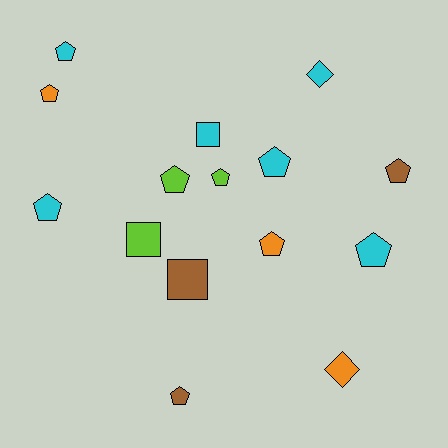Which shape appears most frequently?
Pentagon, with 10 objects.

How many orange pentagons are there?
There are 2 orange pentagons.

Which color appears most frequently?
Cyan, with 6 objects.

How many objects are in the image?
There are 15 objects.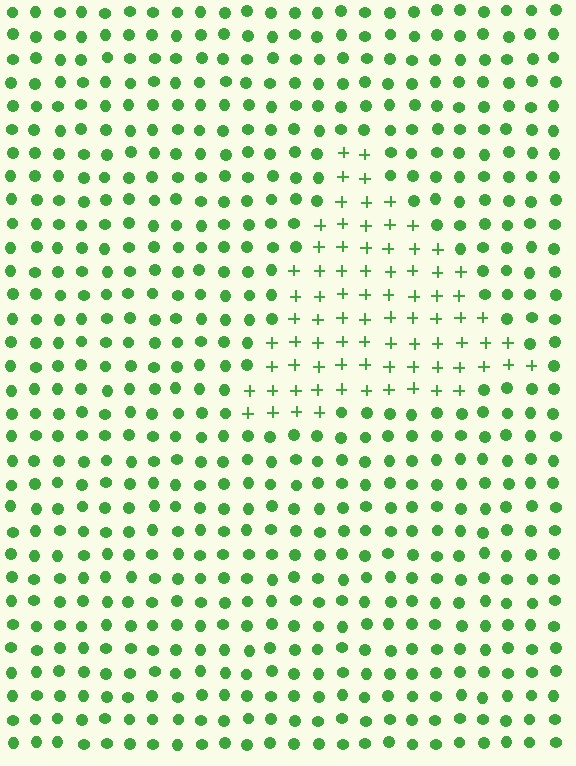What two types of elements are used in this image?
The image uses plus signs inside the triangle region and circles outside it.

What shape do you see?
I see a triangle.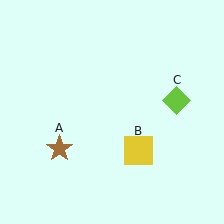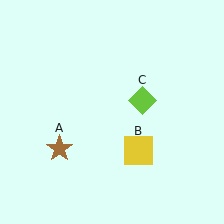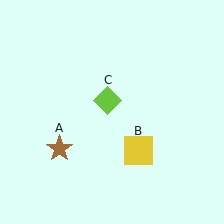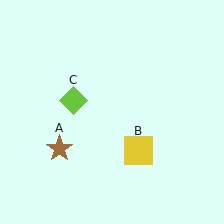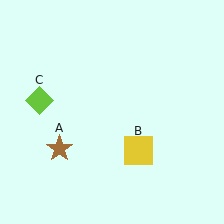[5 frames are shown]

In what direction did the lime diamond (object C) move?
The lime diamond (object C) moved left.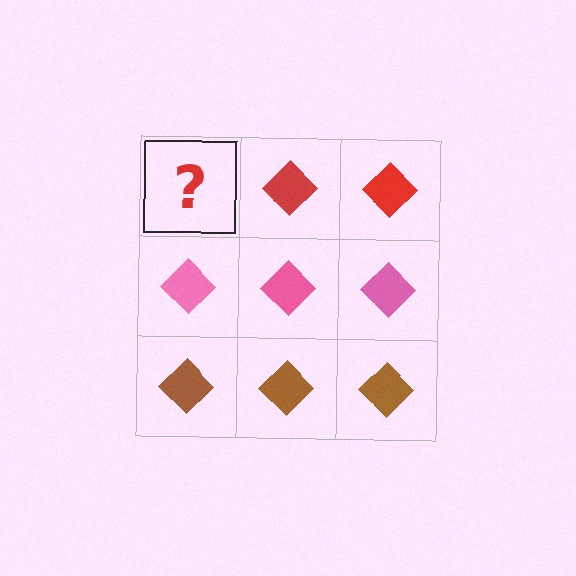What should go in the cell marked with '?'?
The missing cell should contain a red diamond.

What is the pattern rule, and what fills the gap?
The rule is that each row has a consistent color. The gap should be filled with a red diamond.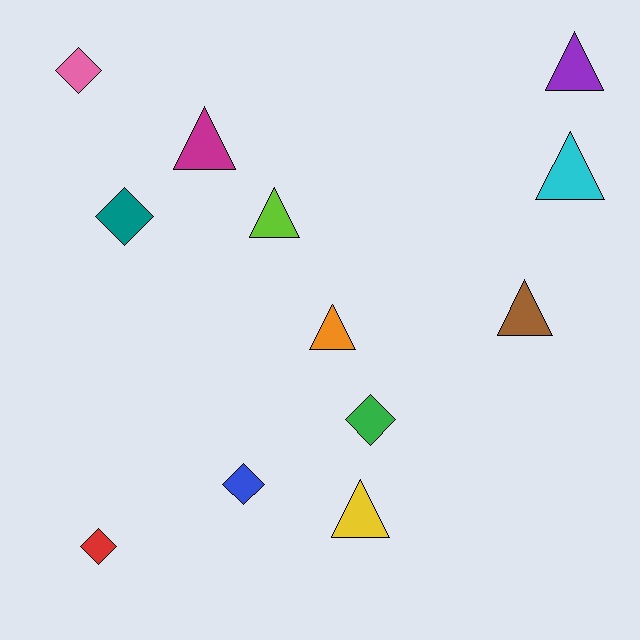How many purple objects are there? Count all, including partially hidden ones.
There is 1 purple object.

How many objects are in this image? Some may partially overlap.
There are 12 objects.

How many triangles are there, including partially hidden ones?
There are 7 triangles.